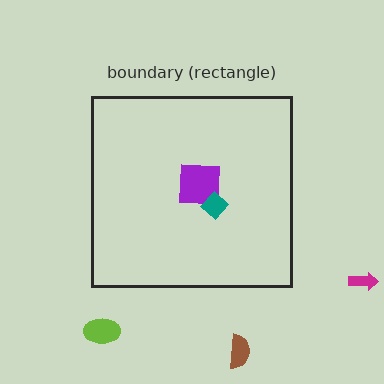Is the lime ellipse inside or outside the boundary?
Outside.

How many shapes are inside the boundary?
2 inside, 3 outside.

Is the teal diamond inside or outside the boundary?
Inside.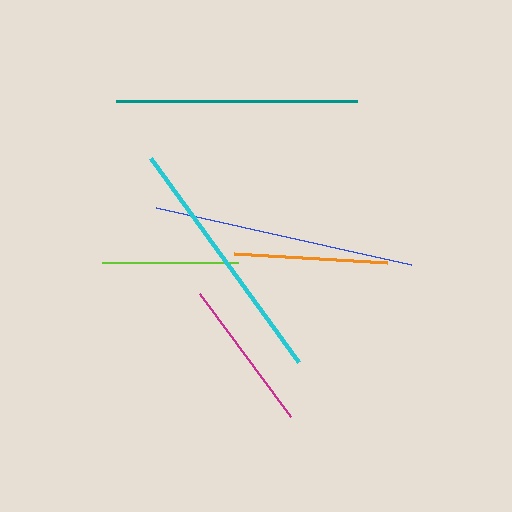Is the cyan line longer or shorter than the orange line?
The cyan line is longer than the orange line.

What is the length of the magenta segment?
The magenta segment is approximately 153 pixels long.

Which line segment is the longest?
The blue line is the longest at approximately 261 pixels.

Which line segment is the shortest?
The lime line is the shortest at approximately 136 pixels.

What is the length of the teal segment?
The teal segment is approximately 241 pixels long.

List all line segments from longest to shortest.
From longest to shortest: blue, cyan, teal, magenta, orange, lime.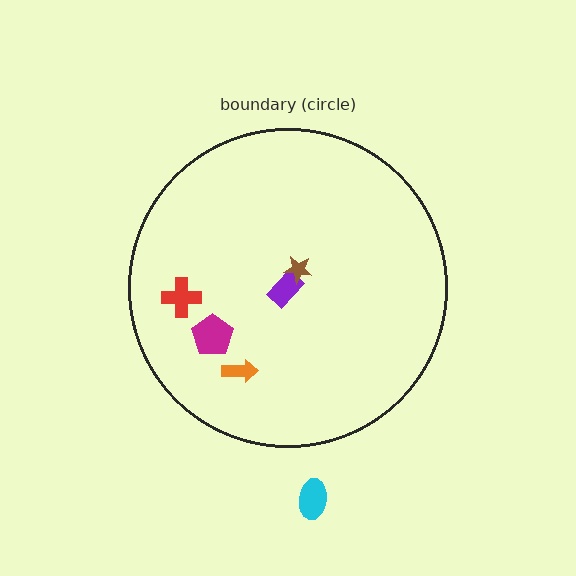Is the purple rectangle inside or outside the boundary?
Inside.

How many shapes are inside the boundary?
5 inside, 1 outside.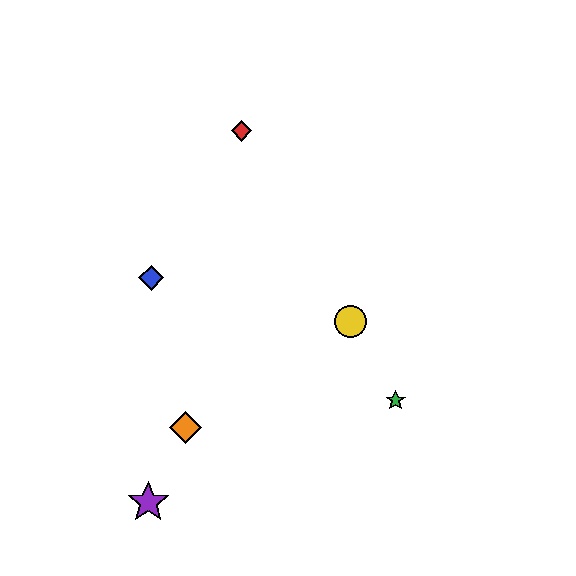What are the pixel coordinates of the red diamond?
The red diamond is at (242, 131).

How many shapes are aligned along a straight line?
3 shapes (the red diamond, the green star, the yellow circle) are aligned along a straight line.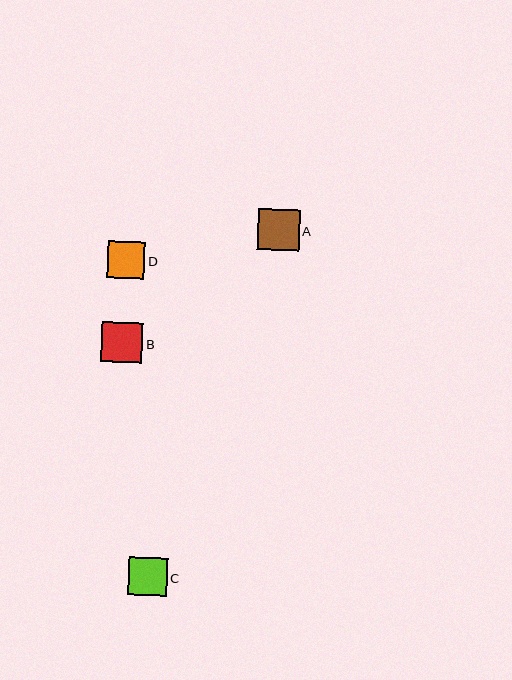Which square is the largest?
Square A is the largest with a size of approximately 41 pixels.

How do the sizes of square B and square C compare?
Square B and square C are approximately the same size.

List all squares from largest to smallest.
From largest to smallest: A, B, C, D.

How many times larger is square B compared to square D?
Square B is approximately 1.1 times the size of square D.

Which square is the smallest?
Square D is the smallest with a size of approximately 37 pixels.